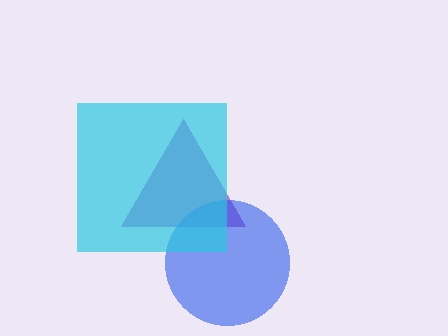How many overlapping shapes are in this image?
There are 3 overlapping shapes in the image.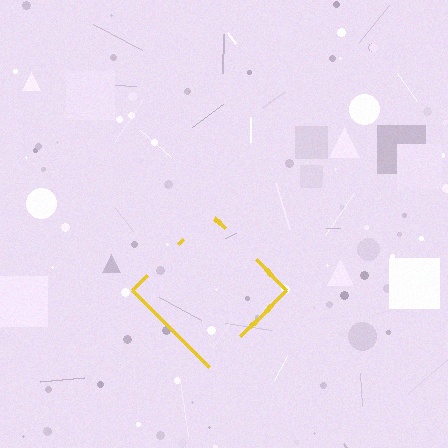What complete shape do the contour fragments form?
The contour fragments form a diamond.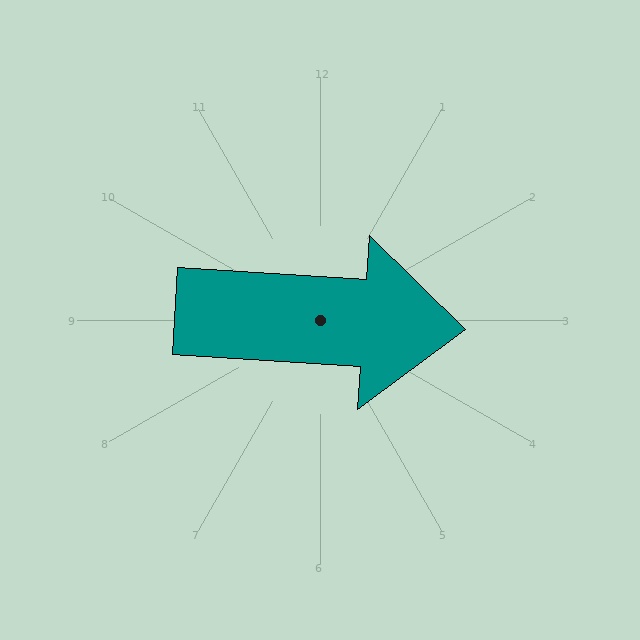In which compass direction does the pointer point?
East.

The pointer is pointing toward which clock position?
Roughly 3 o'clock.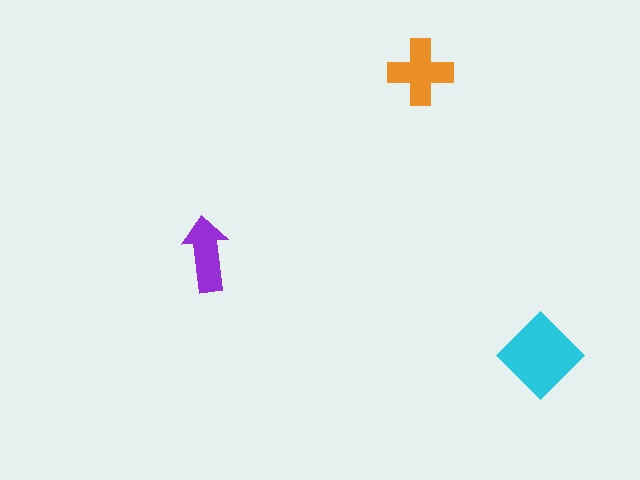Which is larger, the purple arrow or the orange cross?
The orange cross.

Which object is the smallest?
The purple arrow.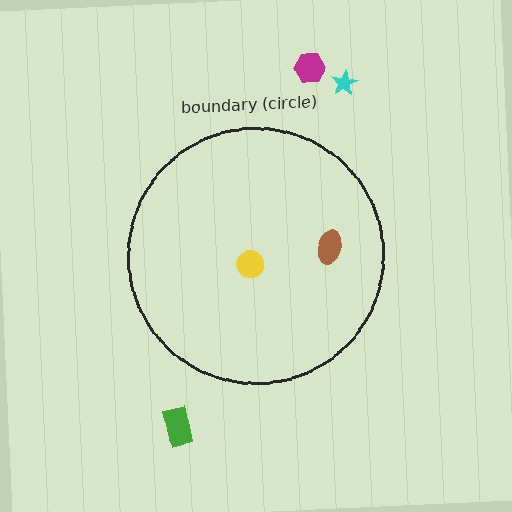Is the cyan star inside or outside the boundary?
Outside.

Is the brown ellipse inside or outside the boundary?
Inside.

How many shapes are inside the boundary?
2 inside, 3 outside.